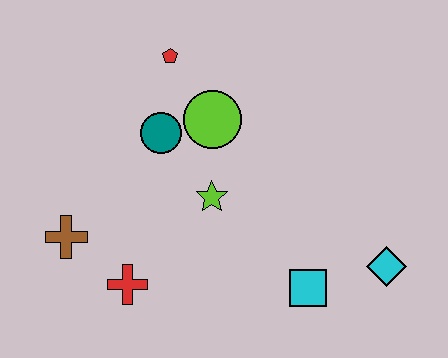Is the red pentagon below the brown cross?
No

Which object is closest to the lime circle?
The teal circle is closest to the lime circle.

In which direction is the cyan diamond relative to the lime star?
The cyan diamond is to the right of the lime star.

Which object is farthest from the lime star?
The cyan diamond is farthest from the lime star.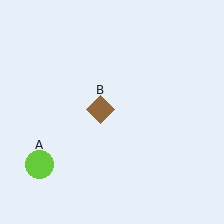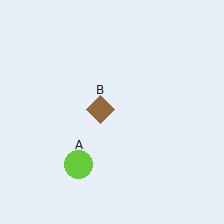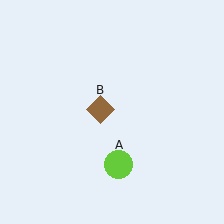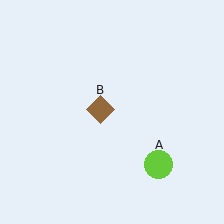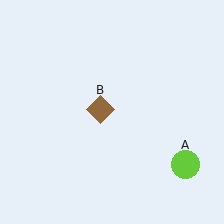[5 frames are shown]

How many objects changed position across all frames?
1 object changed position: lime circle (object A).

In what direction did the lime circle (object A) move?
The lime circle (object A) moved right.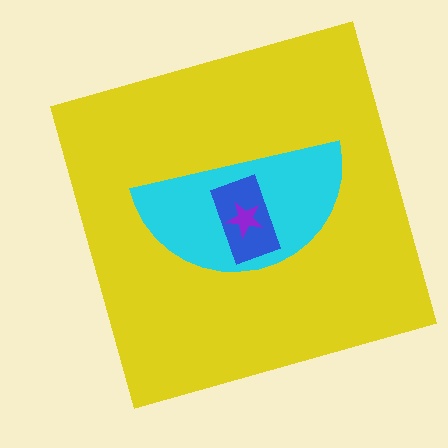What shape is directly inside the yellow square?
The cyan semicircle.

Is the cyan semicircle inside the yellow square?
Yes.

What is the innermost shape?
The purple star.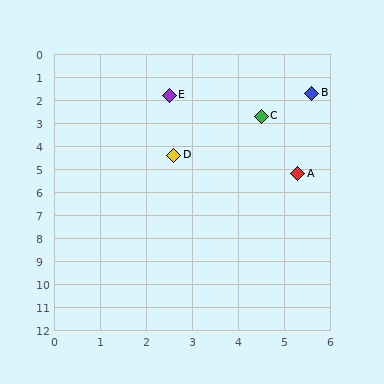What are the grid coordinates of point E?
Point E is at approximately (2.5, 1.8).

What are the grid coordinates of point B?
Point B is at approximately (5.6, 1.7).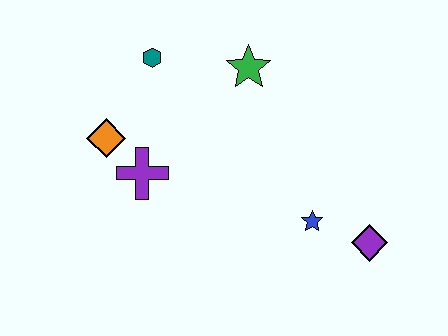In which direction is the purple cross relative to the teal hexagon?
The purple cross is below the teal hexagon.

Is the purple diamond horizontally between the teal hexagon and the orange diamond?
No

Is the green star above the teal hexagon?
No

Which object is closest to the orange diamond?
The purple cross is closest to the orange diamond.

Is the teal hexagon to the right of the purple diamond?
No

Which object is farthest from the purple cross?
The purple diamond is farthest from the purple cross.